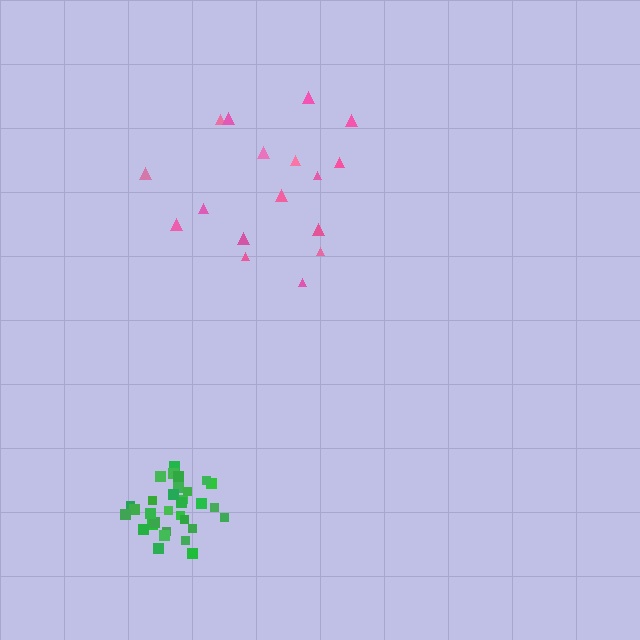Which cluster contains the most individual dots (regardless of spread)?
Green (31).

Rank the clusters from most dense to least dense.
green, pink.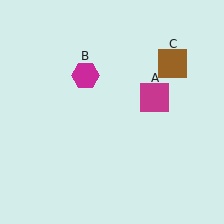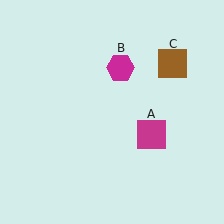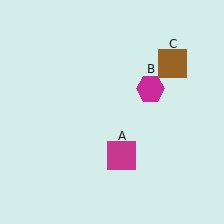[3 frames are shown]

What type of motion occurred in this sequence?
The magenta square (object A), magenta hexagon (object B) rotated clockwise around the center of the scene.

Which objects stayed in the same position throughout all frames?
Brown square (object C) remained stationary.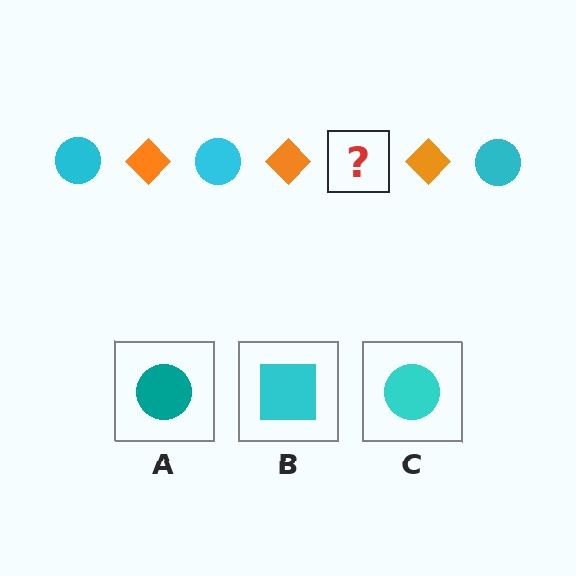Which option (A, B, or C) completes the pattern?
C.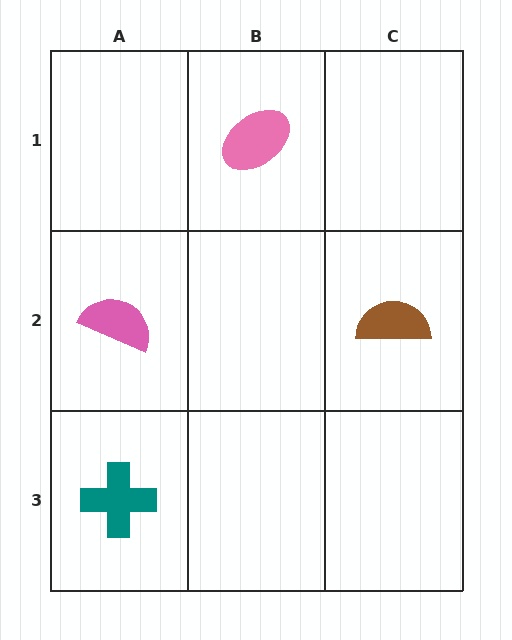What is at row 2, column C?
A brown semicircle.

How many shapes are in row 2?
2 shapes.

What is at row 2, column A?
A pink semicircle.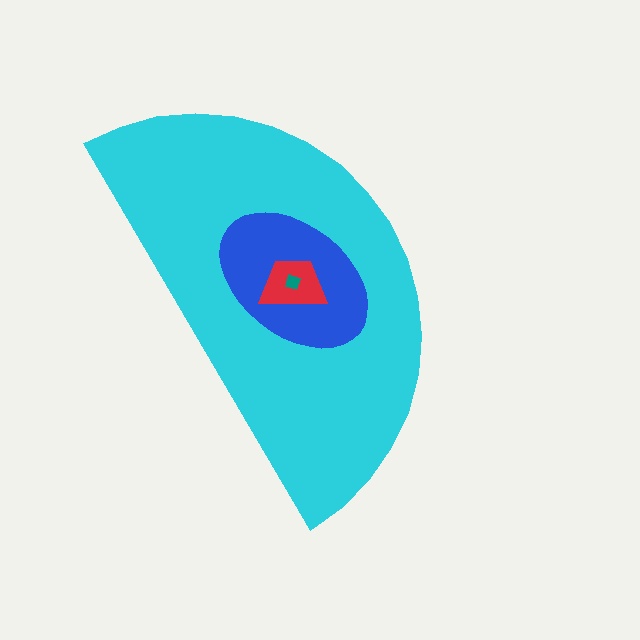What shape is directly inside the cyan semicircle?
The blue ellipse.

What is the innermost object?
The teal diamond.